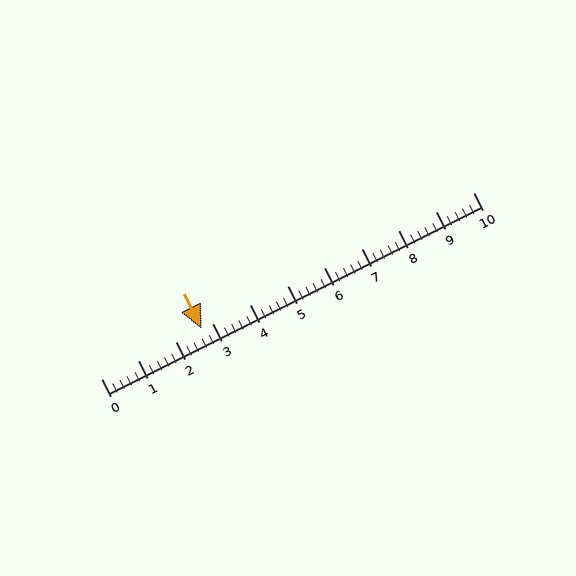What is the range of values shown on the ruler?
The ruler shows values from 0 to 10.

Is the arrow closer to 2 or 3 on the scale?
The arrow is closer to 3.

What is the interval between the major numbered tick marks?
The major tick marks are spaced 1 units apart.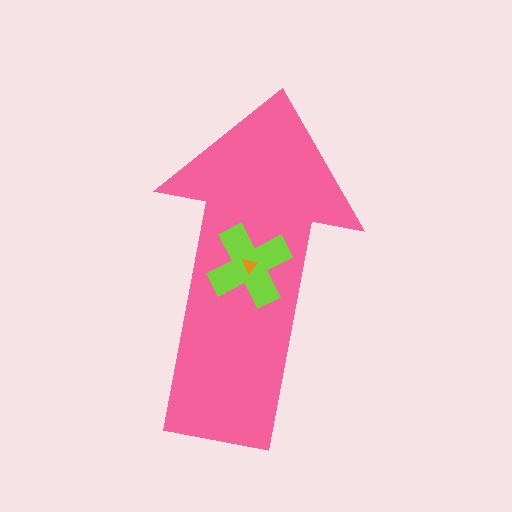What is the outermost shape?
The pink arrow.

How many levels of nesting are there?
3.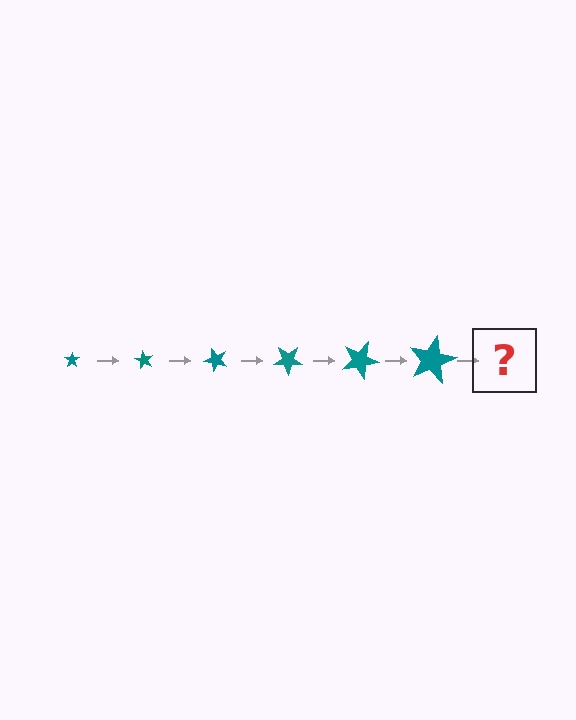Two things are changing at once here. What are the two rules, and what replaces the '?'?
The two rules are that the star grows larger each step and it rotates 60 degrees each step. The '?' should be a star, larger than the previous one and rotated 360 degrees from the start.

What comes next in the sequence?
The next element should be a star, larger than the previous one and rotated 360 degrees from the start.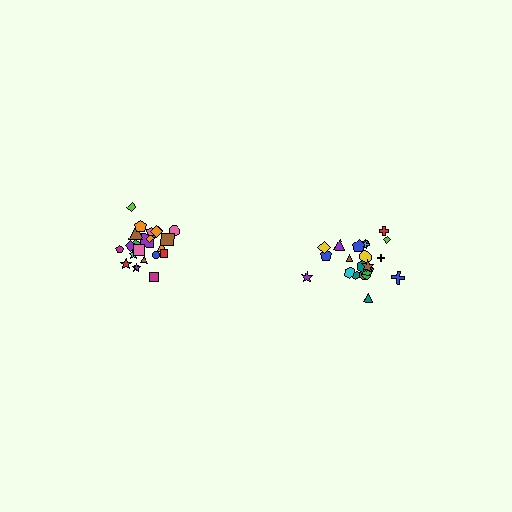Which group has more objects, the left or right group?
The left group.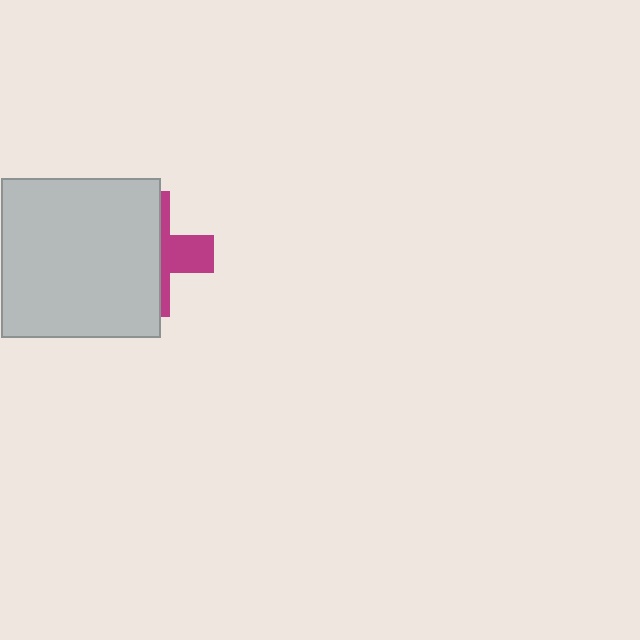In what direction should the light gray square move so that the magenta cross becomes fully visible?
The light gray square should move left. That is the shortest direction to clear the overlap and leave the magenta cross fully visible.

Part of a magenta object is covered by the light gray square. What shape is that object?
It is a cross.